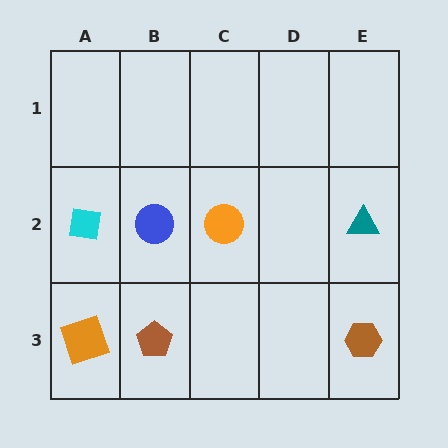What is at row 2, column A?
A cyan square.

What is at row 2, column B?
A blue circle.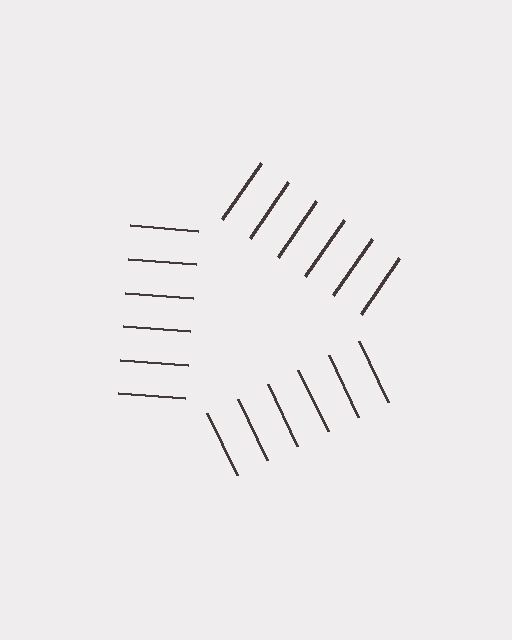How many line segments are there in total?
18 — 6 along each of the 3 edges.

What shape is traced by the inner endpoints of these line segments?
An illusory triangle — the line segments terminate on its edges but no continuous stroke is drawn.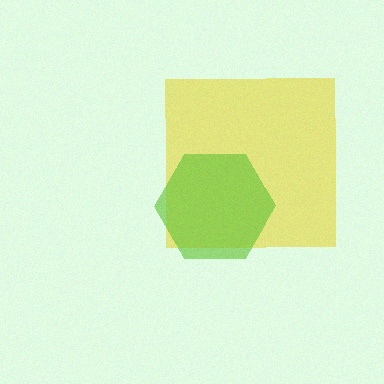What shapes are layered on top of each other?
The layered shapes are: a yellow square, a lime hexagon.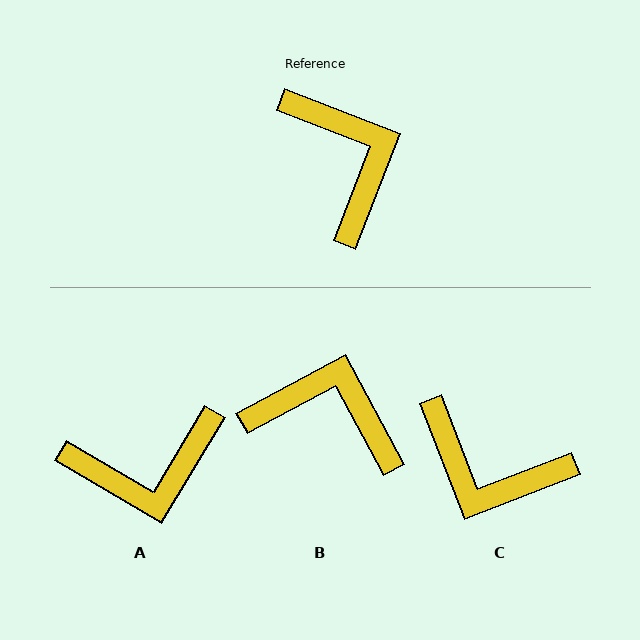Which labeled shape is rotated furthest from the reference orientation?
C, about 138 degrees away.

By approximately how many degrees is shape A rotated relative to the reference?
Approximately 99 degrees clockwise.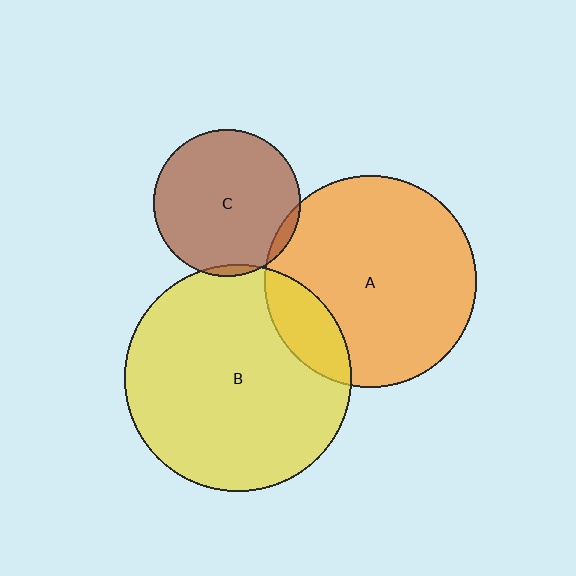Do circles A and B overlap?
Yes.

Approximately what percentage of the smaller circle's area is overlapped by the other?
Approximately 15%.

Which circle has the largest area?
Circle B (yellow).